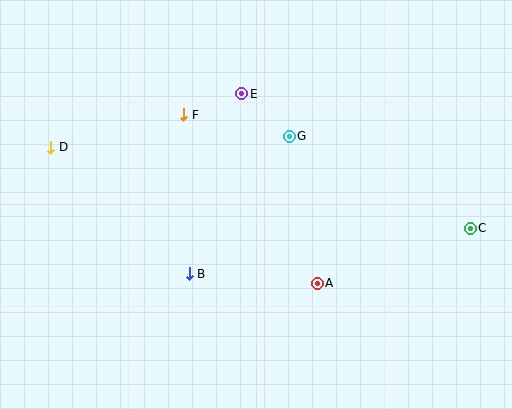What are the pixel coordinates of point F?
Point F is at (184, 115).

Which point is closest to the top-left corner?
Point D is closest to the top-left corner.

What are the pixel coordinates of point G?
Point G is at (289, 136).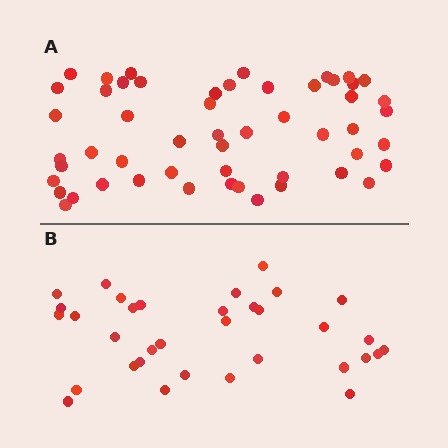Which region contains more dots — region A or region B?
Region A (the top region) has more dots.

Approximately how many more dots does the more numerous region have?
Region A has approximately 20 more dots than region B.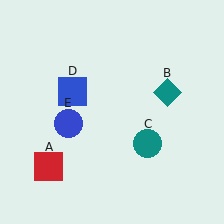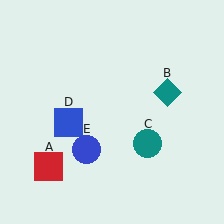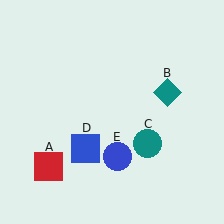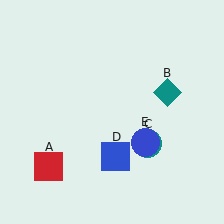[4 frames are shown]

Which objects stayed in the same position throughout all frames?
Red square (object A) and teal diamond (object B) and teal circle (object C) remained stationary.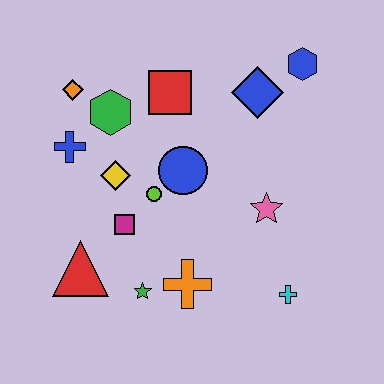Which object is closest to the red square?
The green hexagon is closest to the red square.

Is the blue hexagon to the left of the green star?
No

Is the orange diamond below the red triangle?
No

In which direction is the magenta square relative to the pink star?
The magenta square is to the left of the pink star.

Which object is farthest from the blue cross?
The cyan cross is farthest from the blue cross.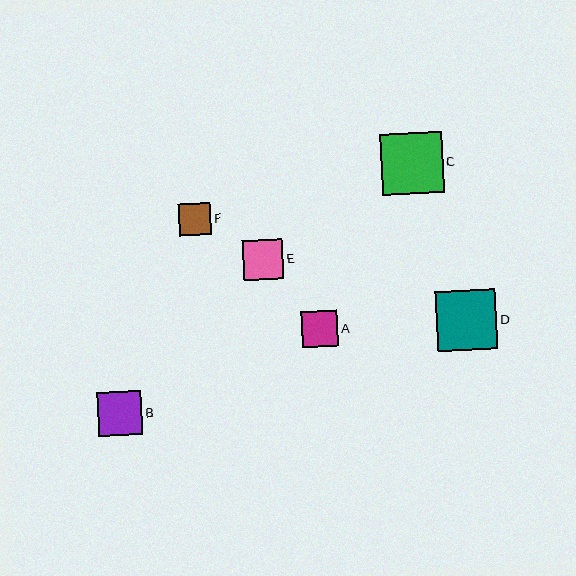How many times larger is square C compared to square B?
Square C is approximately 1.4 times the size of square B.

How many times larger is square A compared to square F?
Square A is approximately 1.1 times the size of square F.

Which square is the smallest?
Square F is the smallest with a size of approximately 32 pixels.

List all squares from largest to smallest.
From largest to smallest: C, D, B, E, A, F.